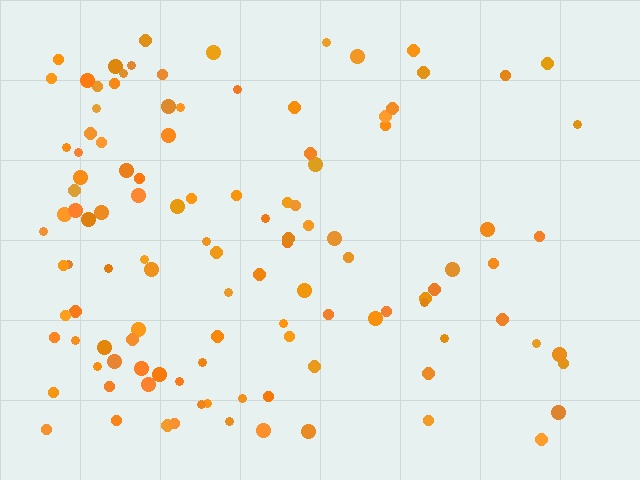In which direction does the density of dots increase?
From right to left, with the left side densest.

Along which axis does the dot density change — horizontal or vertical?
Horizontal.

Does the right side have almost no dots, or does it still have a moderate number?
Still a moderate number, just noticeably fewer than the left.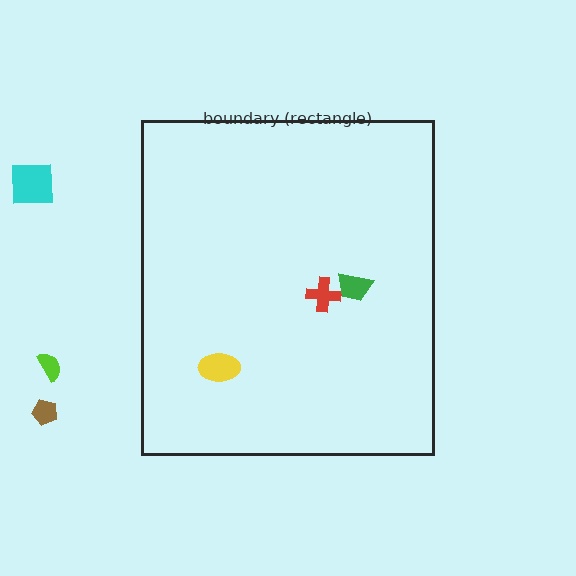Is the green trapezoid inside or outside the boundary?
Inside.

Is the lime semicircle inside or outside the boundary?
Outside.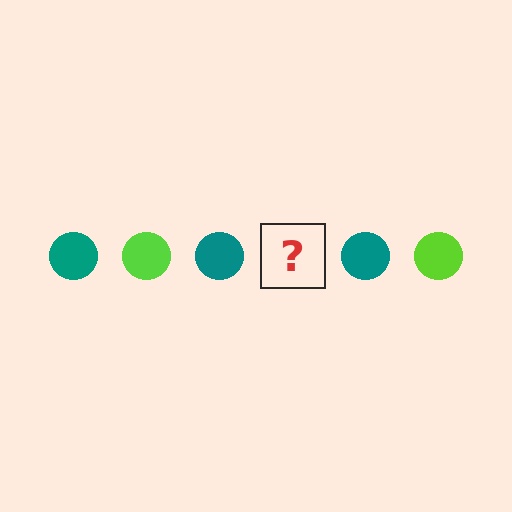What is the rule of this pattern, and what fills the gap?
The rule is that the pattern cycles through teal, lime circles. The gap should be filled with a lime circle.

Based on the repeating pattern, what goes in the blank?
The blank should be a lime circle.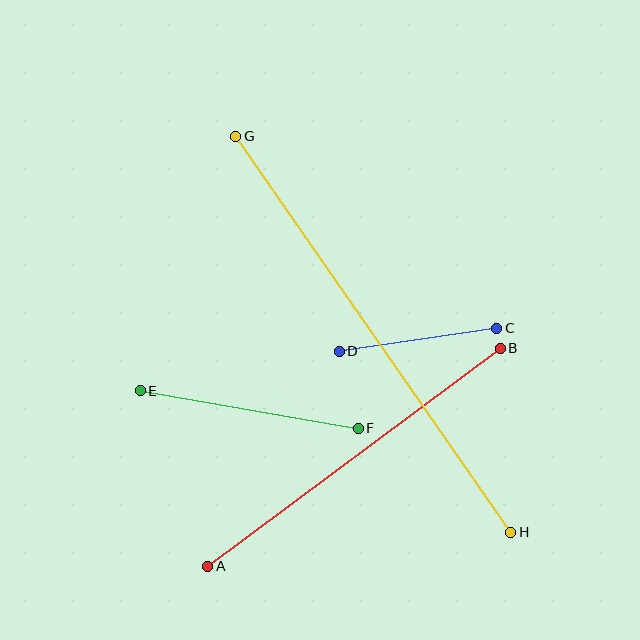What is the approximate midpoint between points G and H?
The midpoint is at approximately (373, 334) pixels.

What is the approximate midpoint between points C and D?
The midpoint is at approximately (418, 340) pixels.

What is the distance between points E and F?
The distance is approximately 221 pixels.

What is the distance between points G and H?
The distance is approximately 482 pixels.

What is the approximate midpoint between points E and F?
The midpoint is at approximately (249, 409) pixels.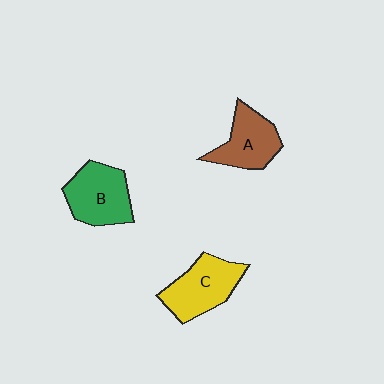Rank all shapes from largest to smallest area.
From largest to smallest: B (green), C (yellow), A (brown).